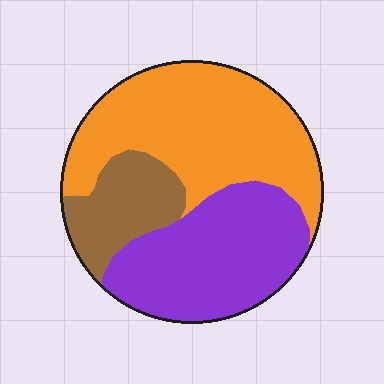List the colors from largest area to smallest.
From largest to smallest: orange, purple, brown.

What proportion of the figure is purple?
Purple takes up about three eighths (3/8) of the figure.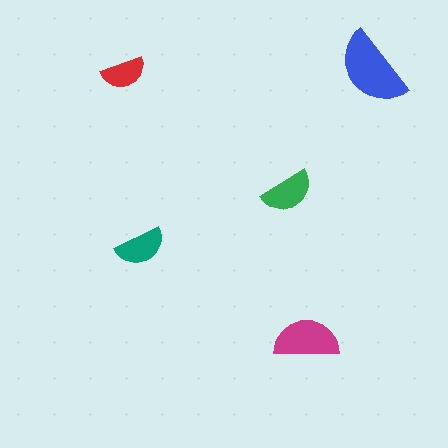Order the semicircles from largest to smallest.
the blue one, the magenta one, the green one, the teal one, the red one.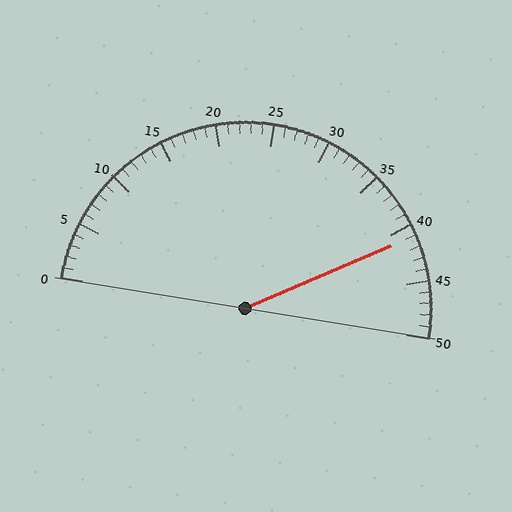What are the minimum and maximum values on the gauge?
The gauge ranges from 0 to 50.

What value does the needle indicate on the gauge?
The needle indicates approximately 41.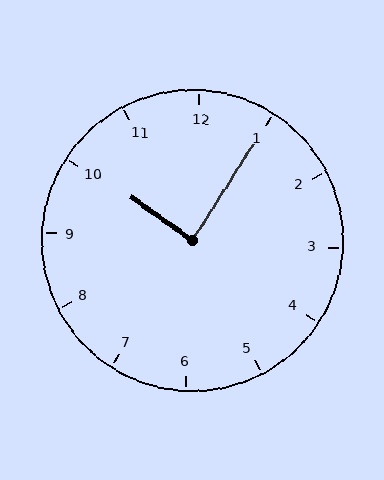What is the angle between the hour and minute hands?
Approximately 88 degrees.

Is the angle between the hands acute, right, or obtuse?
It is right.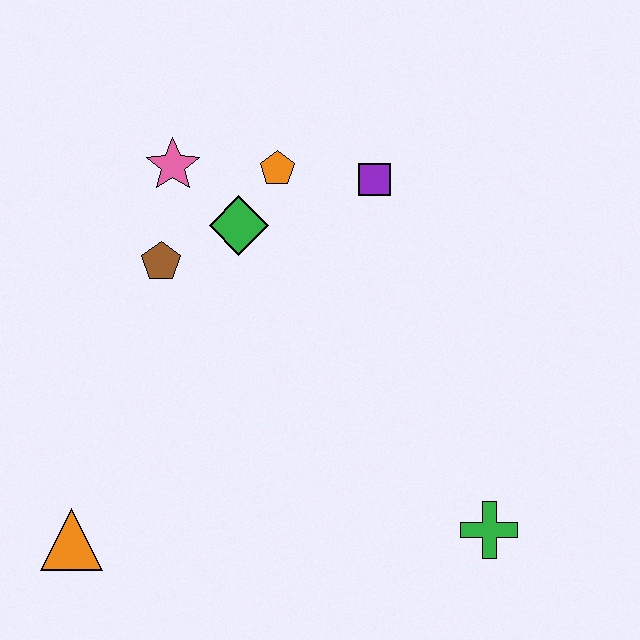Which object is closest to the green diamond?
The orange pentagon is closest to the green diamond.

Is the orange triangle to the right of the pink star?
No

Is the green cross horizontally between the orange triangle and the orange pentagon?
No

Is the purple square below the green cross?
No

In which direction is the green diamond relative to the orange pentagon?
The green diamond is below the orange pentagon.